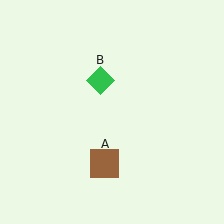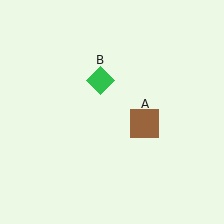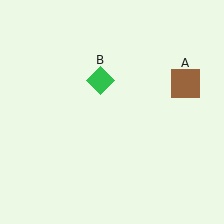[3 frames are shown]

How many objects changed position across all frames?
1 object changed position: brown square (object A).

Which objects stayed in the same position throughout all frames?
Green diamond (object B) remained stationary.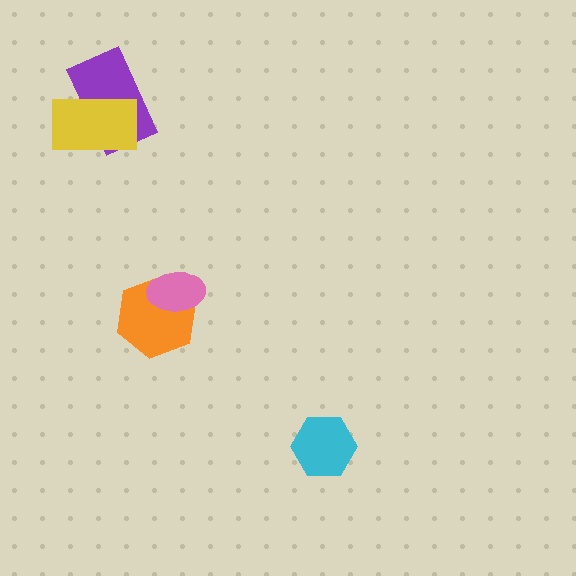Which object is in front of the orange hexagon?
The pink ellipse is in front of the orange hexagon.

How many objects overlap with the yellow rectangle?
1 object overlaps with the yellow rectangle.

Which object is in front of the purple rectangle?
The yellow rectangle is in front of the purple rectangle.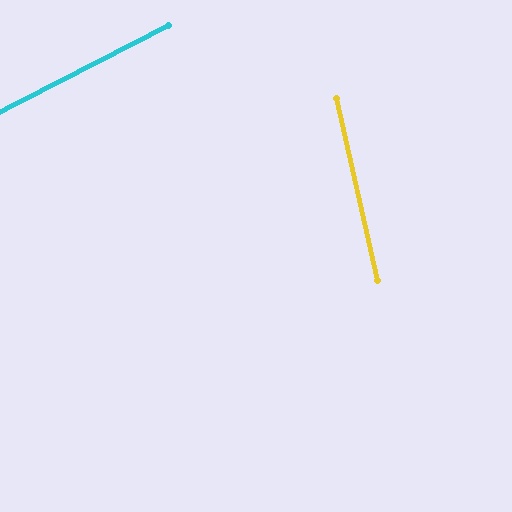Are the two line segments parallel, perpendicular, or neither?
Neither parallel nor perpendicular — they differ by about 76°.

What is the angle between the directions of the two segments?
Approximately 76 degrees.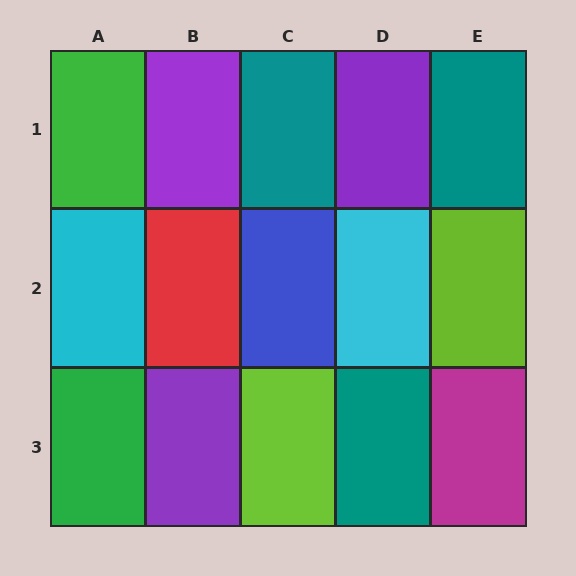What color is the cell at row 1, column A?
Green.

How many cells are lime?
2 cells are lime.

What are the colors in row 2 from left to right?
Cyan, red, blue, cyan, lime.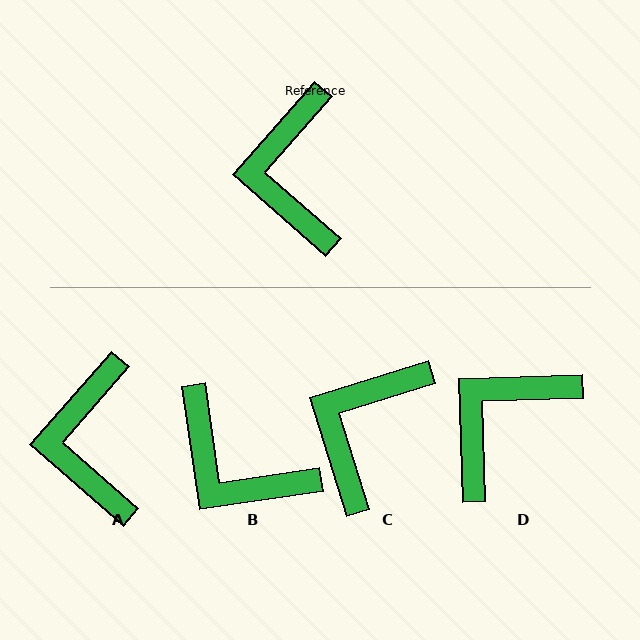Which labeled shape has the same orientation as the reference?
A.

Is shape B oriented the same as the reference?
No, it is off by about 50 degrees.